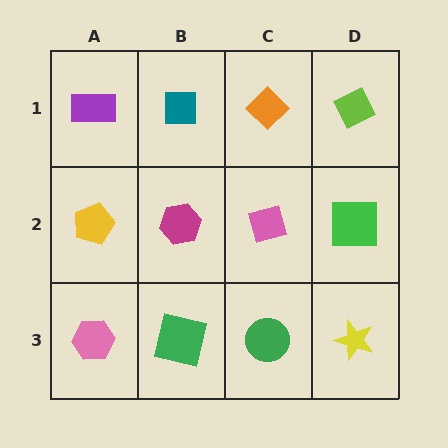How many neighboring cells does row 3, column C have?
3.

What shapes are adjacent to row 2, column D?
A lime diamond (row 1, column D), a yellow star (row 3, column D), a pink diamond (row 2, column C).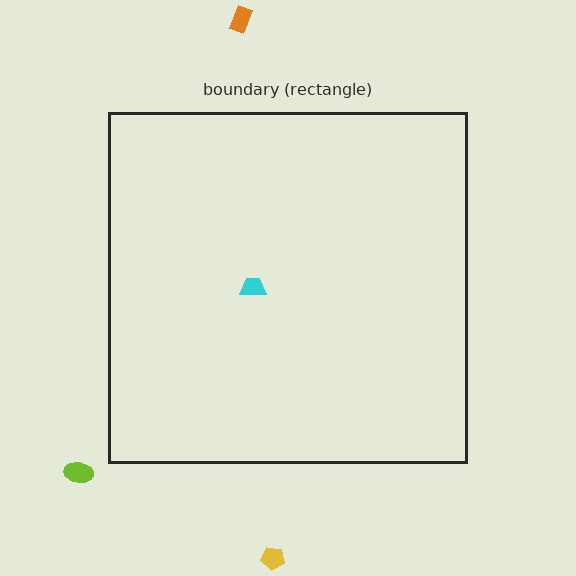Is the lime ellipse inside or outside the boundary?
Outside.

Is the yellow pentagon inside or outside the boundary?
Outside.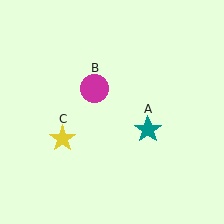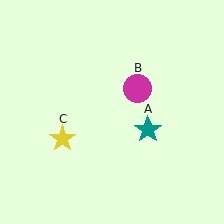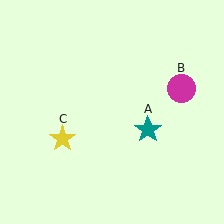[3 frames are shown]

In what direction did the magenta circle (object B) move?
The magenta circle (object B) moved right.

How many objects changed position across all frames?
1 object changed position: magenta circle (object B).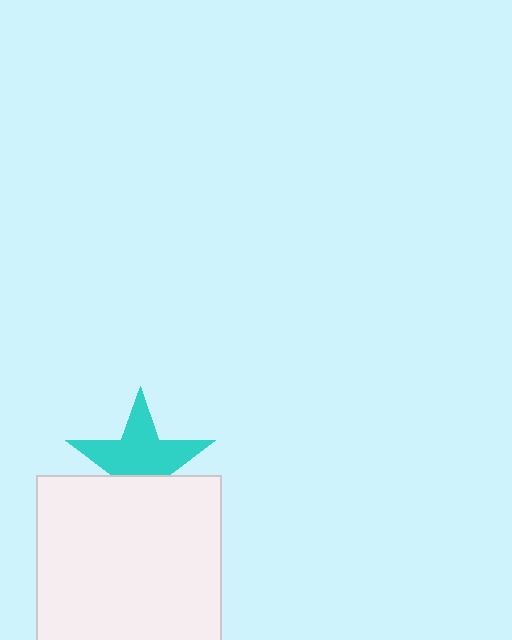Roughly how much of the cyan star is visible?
About half of it is visible (roughly 65%).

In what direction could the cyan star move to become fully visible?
The cyan star could move up. That would shift it out from behind the white square entirely.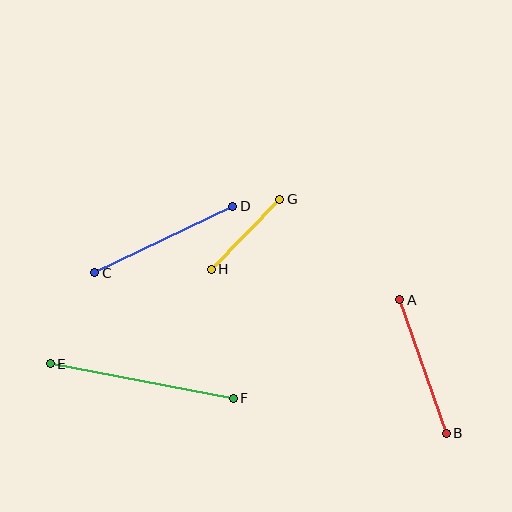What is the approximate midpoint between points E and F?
The midpoint is at approximately (142, 381) pixels.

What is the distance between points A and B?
The distance is approximately 142 pixels.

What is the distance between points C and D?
The distance is approximately 153 pixels.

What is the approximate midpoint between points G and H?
The midpoint is at approximately (245, 234) pixels.